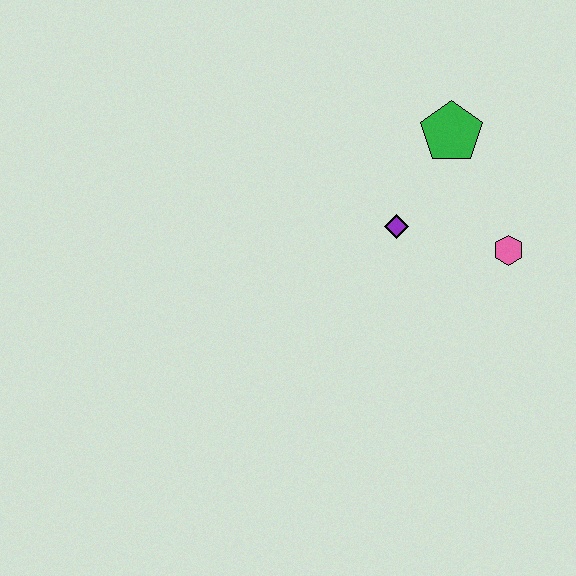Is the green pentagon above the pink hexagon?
Yes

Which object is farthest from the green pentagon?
The pink hexagon is farthest from the green pentagon.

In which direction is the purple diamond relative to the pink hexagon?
The purple diamond is to the left of the pink hexagon.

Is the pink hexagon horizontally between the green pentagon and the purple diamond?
No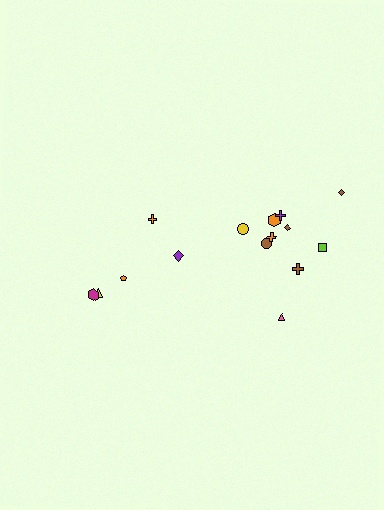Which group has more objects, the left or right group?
The right group.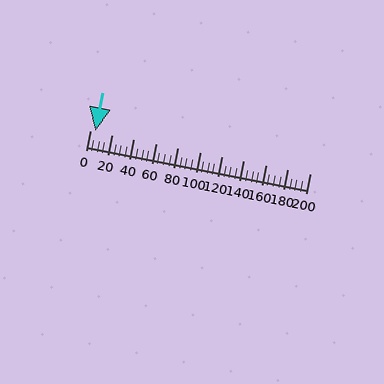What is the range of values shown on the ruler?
The ruler shows values from 0 to 200.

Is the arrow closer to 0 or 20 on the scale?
The arrow is closer to 0.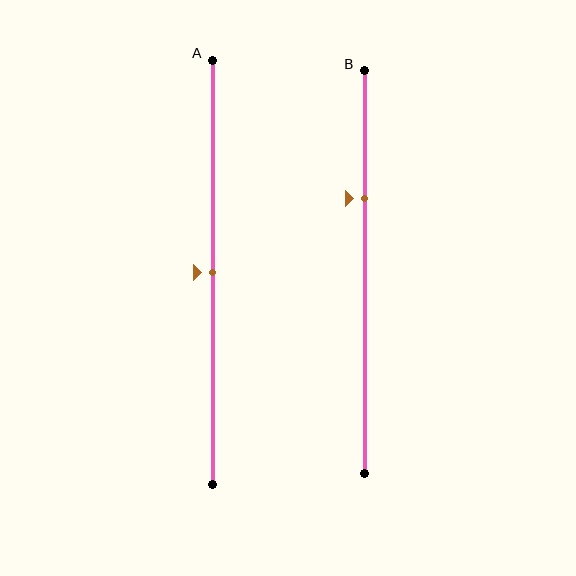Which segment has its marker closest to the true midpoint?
Segment A has its marker closest to the true midpoint.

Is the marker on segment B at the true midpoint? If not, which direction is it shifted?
No, the marker on segment B is shifted upward by about 18% of the segment length.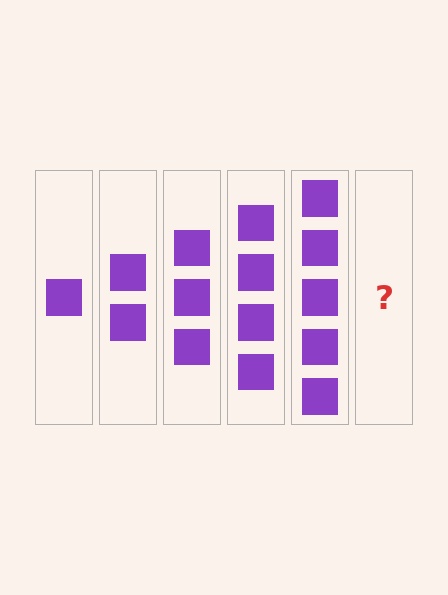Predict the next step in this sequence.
The next step is 6 squares.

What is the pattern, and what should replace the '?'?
The pattern is that each step adds one more square. The '?' should be 6 squares.